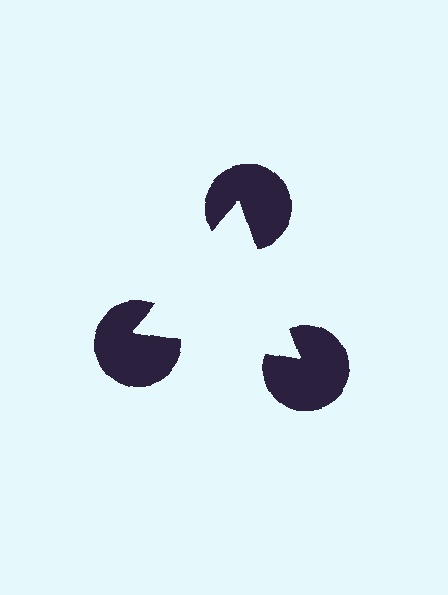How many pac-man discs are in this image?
There are 3 — one at each vertex of the illusory triangle.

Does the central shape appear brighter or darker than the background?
It typically appears slightly brighter than the background, even though no actual brightness change is drawn.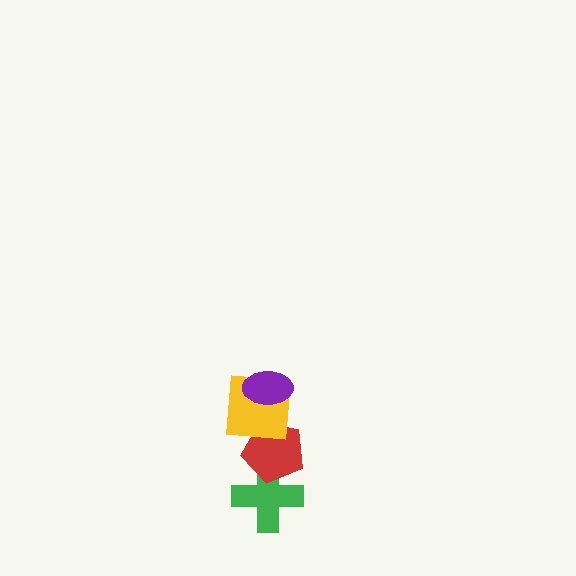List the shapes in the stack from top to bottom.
From top to bottom: the purple ellipse, the yellow square, the red pentagon, the green cross.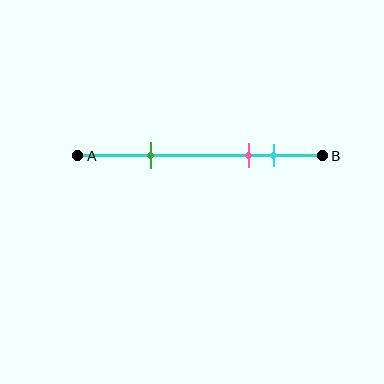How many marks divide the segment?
There are 3 marks dividing the segment.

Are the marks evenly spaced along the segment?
No, the marks are not evenly spaced.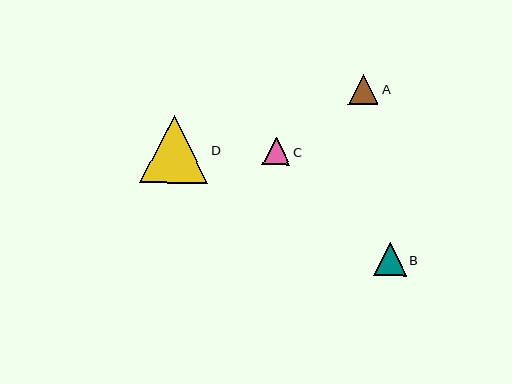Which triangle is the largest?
Triangle D is the largest with a size of approximately 68 pixels.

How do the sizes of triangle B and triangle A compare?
Triangle B and triangle A are approximately the same size.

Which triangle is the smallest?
Triangle C is the smallest with a size of approximately 28 pixels.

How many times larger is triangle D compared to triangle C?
Triangle D is approximately 2.5 times the size of triangle C.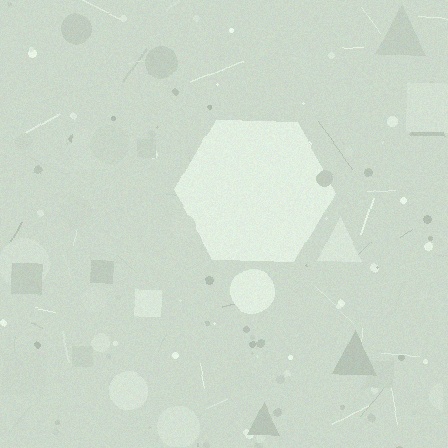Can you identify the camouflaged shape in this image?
The camouflaged shape is a hexagon.